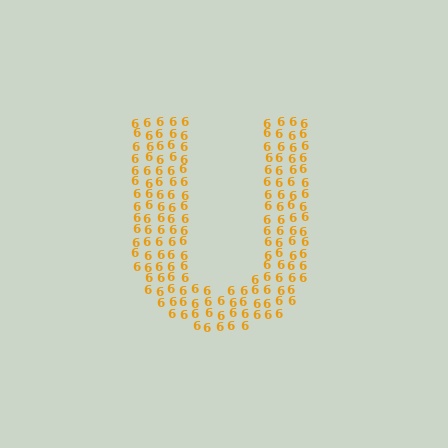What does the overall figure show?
The overall figure shows the letter U.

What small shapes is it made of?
It is made of small digit 6's.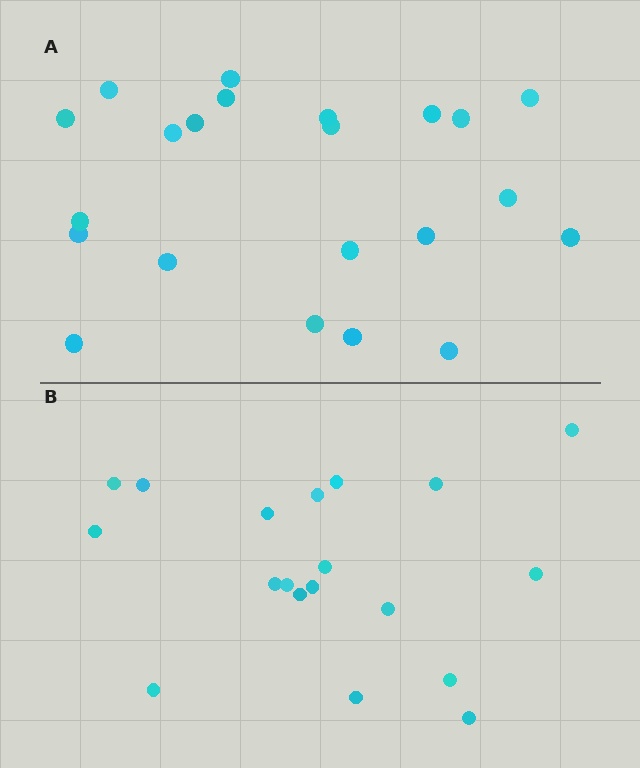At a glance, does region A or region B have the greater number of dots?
Region A (the top region) has more dots.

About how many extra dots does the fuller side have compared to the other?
Region A has just a few more — roughly 2 or 3 more dots than region B.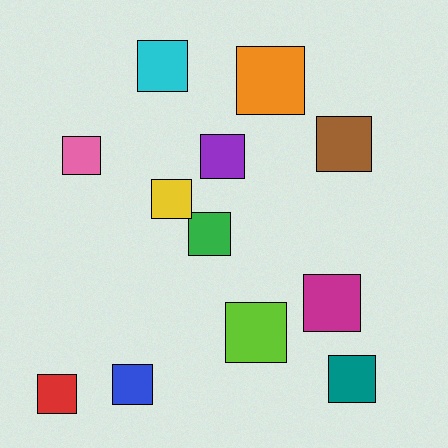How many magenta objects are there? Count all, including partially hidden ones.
There is 1 magenta object.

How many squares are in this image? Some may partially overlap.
There are 12 squares.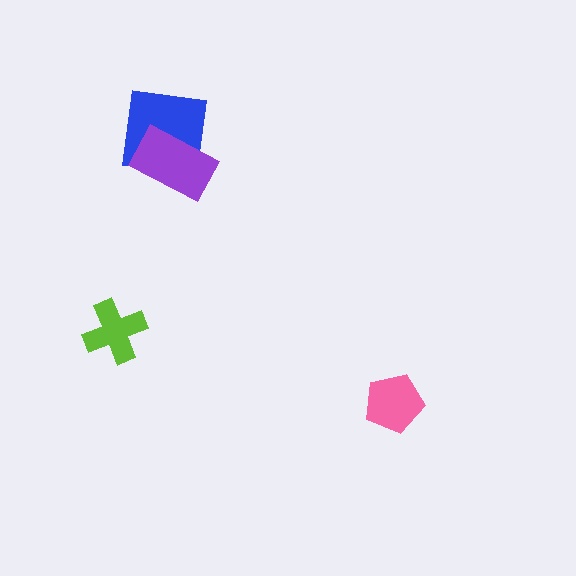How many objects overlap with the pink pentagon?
0 objects overlap with the pink pentagon.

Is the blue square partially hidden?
Yes, it is partially covered by another shape.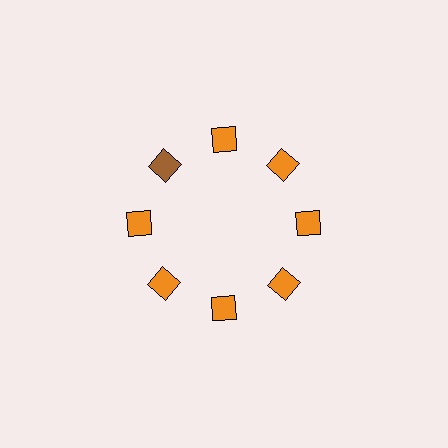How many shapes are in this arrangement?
There are 8 shapes arranged in a ring pattern.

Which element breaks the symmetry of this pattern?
The brown diamond at roughly the 10 o'clock position breaks the symmetry. All other shapes are orange diamonds.